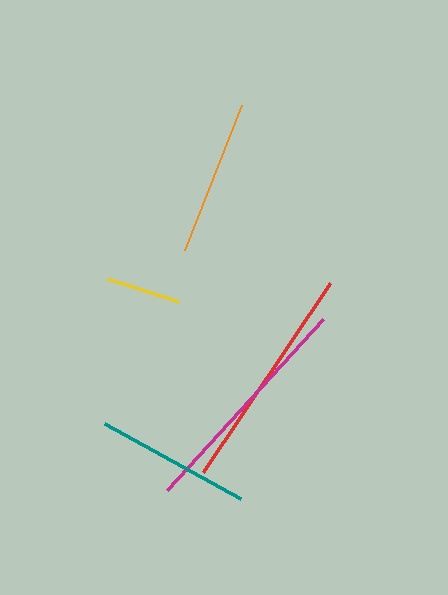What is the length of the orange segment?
The orange segment is approximately 156 pixels long.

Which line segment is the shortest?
The yellow line is the shortest at approximately 75 pixels.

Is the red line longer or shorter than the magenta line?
The magenta line is longer than the red line.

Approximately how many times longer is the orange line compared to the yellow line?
The orange line is approximately 2.1 times the length of the yellow line.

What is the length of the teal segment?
The teal segment is approximately 155 pixels long.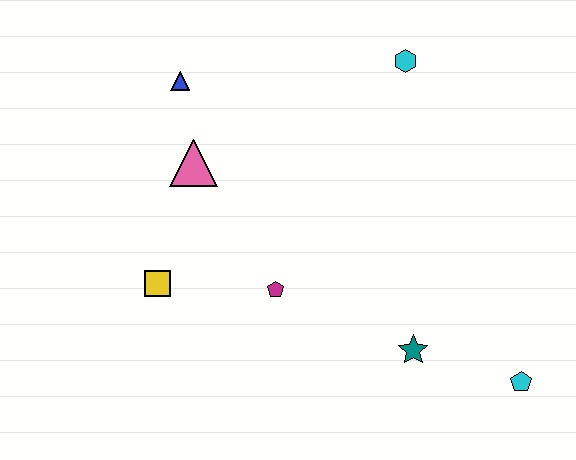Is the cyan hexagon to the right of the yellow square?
Yes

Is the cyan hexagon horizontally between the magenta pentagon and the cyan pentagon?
Yes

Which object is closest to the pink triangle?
The blue triangle is closest to the pink triangle.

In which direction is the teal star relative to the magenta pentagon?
The teal star is to the right of the magenta pentagon.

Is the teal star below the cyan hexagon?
Yes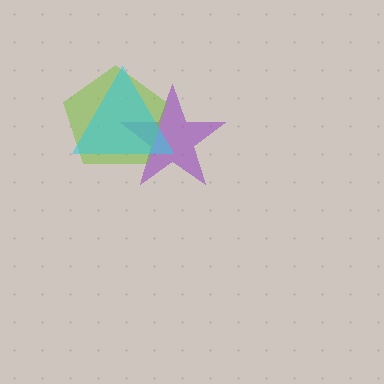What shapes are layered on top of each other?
The layered shapes are: a purple star, a lime pentagon, a cyan triangle.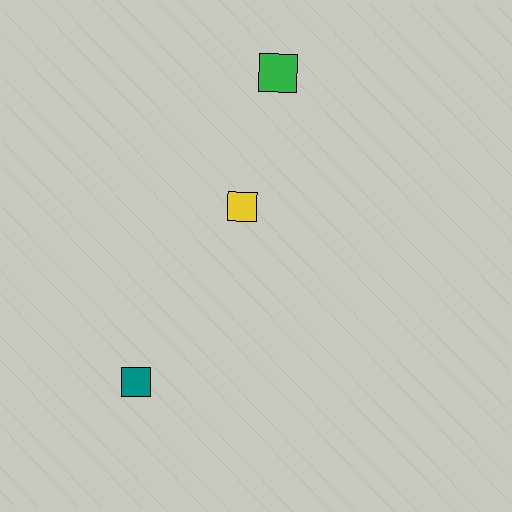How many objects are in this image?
There are 3 objects.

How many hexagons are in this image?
There are no hexagons.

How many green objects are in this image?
There is 1 green object.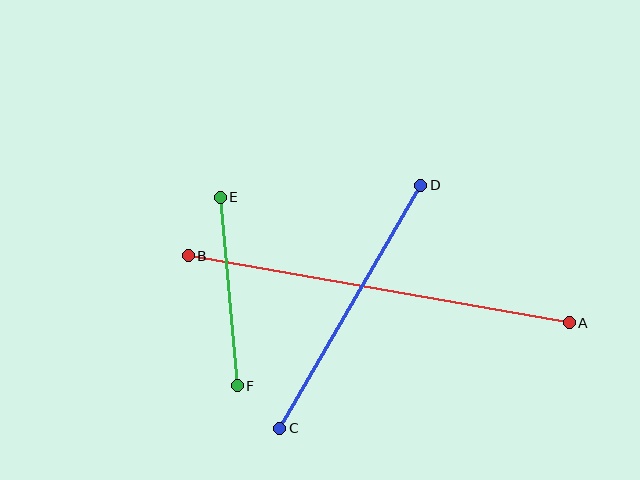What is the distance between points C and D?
The distance is approximately 281 pixels.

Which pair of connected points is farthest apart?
Points A and B are farthest apart.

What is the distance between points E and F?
The distance is approximately 189 pixels.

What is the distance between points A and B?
The distance is approximately 387 pixels.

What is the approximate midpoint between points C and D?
The midpoint is at approximately (350, 307) pixels.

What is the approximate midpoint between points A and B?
The midpoint is at approximately (379, 289) pixels.